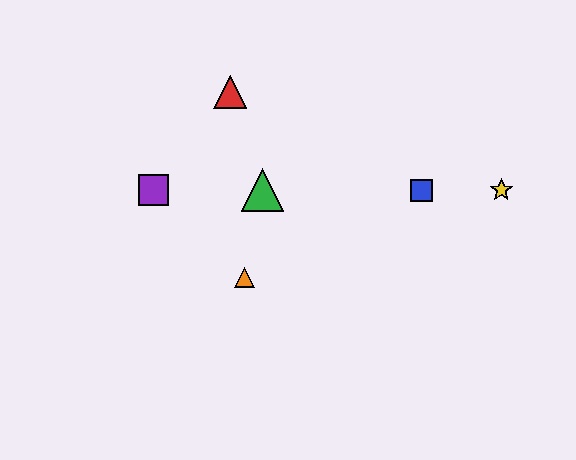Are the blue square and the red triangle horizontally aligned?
No, the blue square is at y≈190 and the red triangle is at y≈92.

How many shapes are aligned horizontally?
4 shapes (the blue square, the green triangle, the yellow star, the purple square) are aligned horizontally.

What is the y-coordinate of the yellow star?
The yellow star is at y≈190.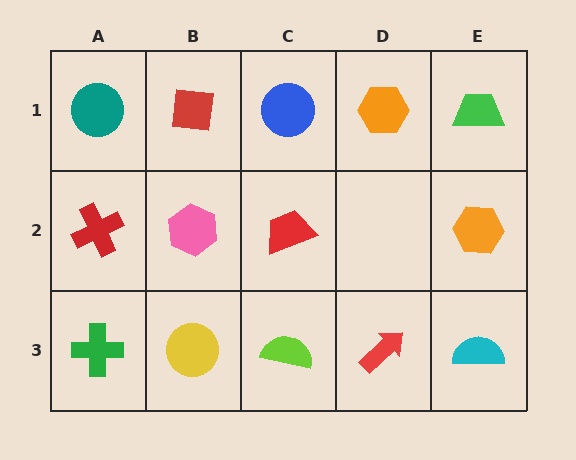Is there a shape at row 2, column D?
No, that cell is empty.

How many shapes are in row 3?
5 shapes.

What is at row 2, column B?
A pink hexagon.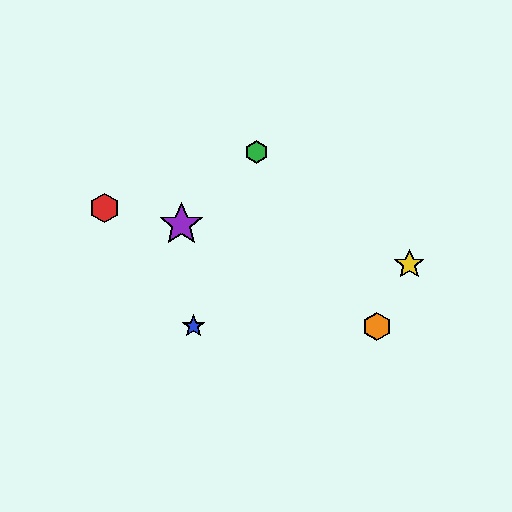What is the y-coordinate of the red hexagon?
The red hexagon is at y≈208.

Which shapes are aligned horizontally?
The blue star, the orange hexagon are aligned horizontally.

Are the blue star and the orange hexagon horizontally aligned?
Yes, both are at y≈326.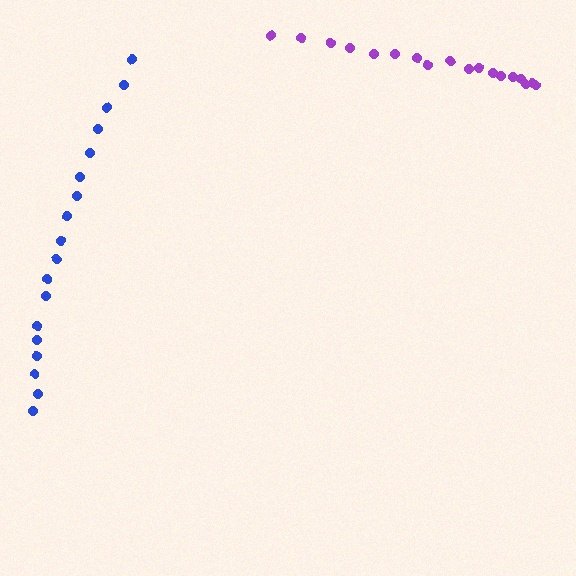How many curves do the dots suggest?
There are 2 distinct paths.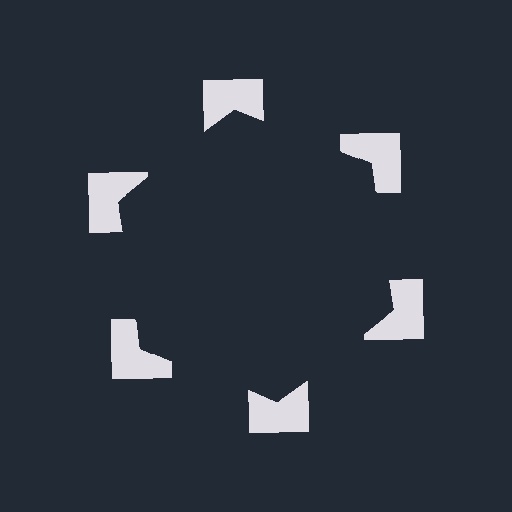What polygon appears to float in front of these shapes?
An illusory hexagon — its edges are inferred from the aligned wedge cuts in the notched squares, not physically drawn.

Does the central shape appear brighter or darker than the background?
It typically appears slightly darker than the background, even though no actual brightness change is drawn.